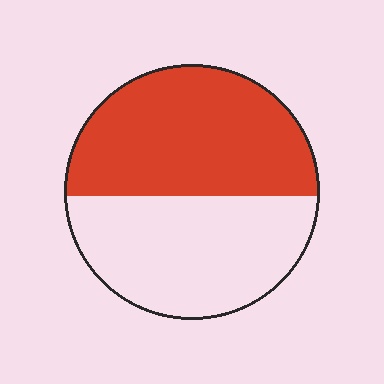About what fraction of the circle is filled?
About one half (1/2).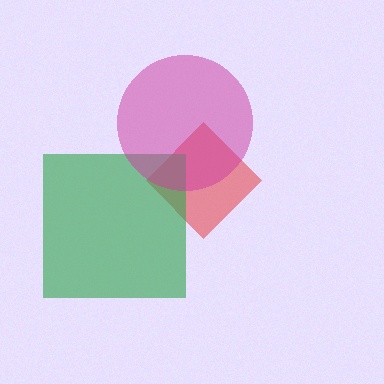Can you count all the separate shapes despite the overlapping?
Yes, there are 3 separate shapes.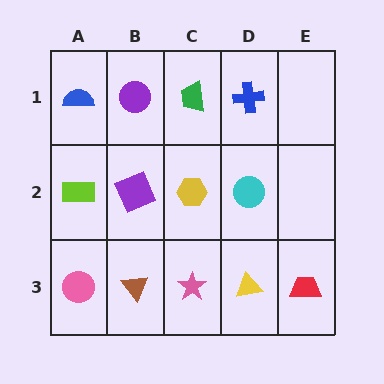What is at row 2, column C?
A yellow hexagon.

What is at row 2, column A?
A lime rectangle.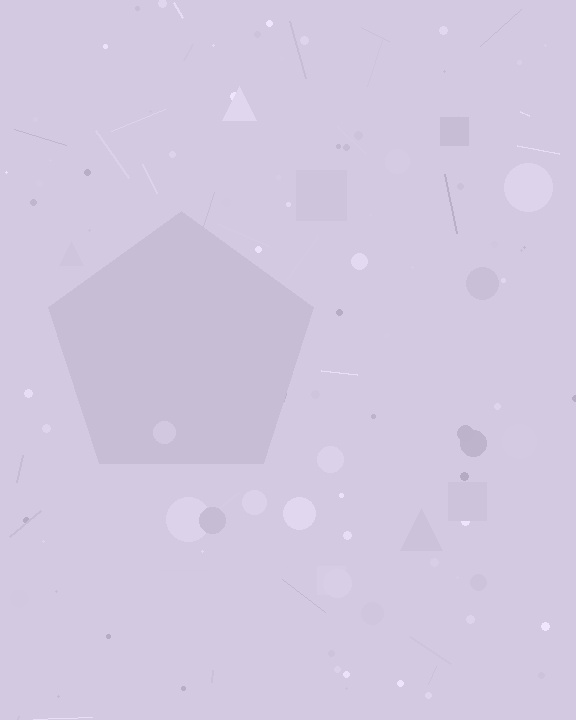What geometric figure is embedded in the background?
A pentagon is embedded in the background.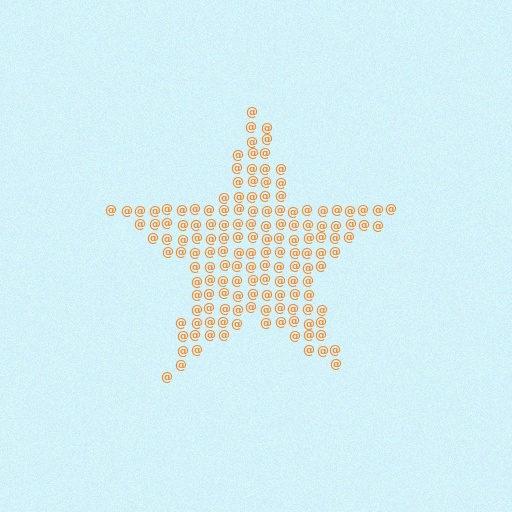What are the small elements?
The small elements are at signs.